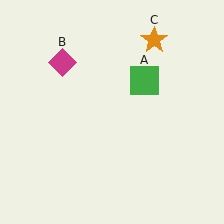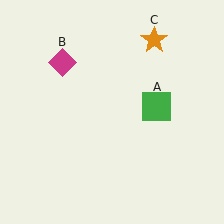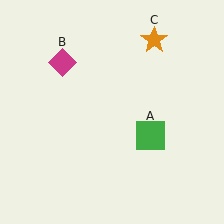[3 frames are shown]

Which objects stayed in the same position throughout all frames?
Magenta diamond (object B) and orange star (object C) remained stationary.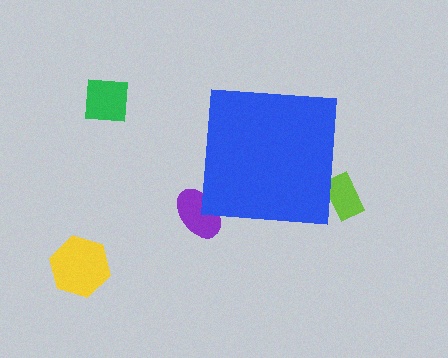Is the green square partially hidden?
No, the green square is fully visible.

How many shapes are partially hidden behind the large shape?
2 shapes are partially hidden.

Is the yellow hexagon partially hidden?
No, the yellow hexagon is fully visible.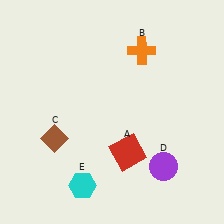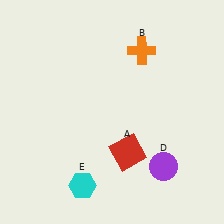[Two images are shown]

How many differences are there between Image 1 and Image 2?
There is 1 difference between the two images.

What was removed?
The brown diamond (C) was removed in Image 2.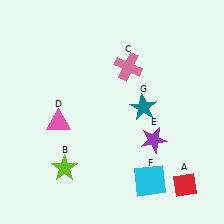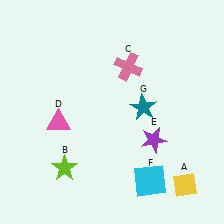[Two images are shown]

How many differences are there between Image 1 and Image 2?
There is 1 difference between the two images.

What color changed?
The diamond (A) changed from red in Image 1 to yellow in Image 2.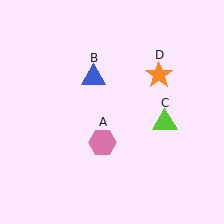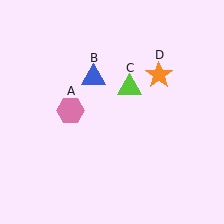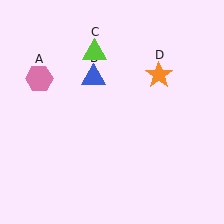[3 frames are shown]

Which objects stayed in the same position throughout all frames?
Blue triangle (object B) and orange star (object D) remained stationary.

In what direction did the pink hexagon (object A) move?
The pink hexagon (object A) moved up and to the left.